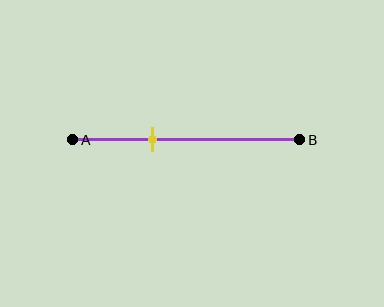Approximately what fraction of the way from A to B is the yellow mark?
The yellow mark is approximately 35% of the way from A to B.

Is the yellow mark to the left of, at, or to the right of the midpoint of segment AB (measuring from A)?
The yellow mark is to the left of the midpoint of segment AB.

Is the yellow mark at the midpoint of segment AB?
No, the mark is at about 35% from A, not at the 50% midpoint.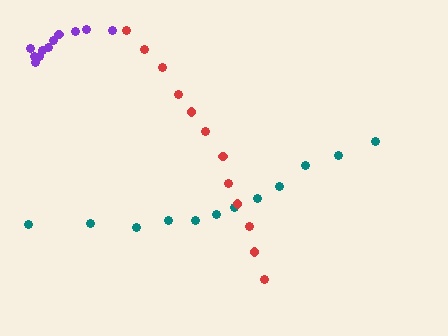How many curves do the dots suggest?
There are 3 distinct paths.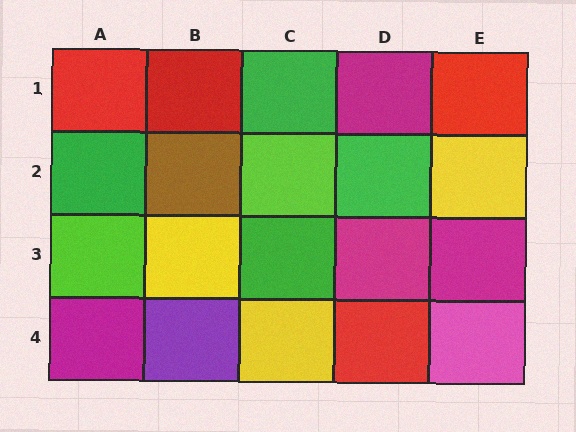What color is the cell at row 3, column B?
Yellow.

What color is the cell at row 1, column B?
Red.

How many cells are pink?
1 cell is pink.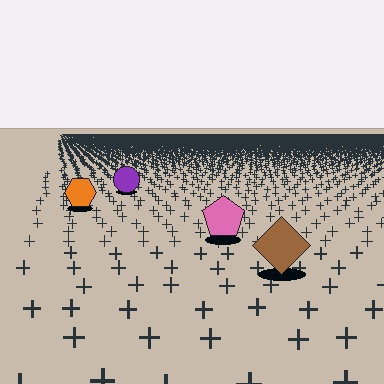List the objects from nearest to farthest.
From nearest to farthest: the brown diamond, the pink pentagon, the orange hexagon, the purple circle.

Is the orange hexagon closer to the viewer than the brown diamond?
No. The brown diamond is closer — you can tell from the texture gradient: the ground texture is coarser near it.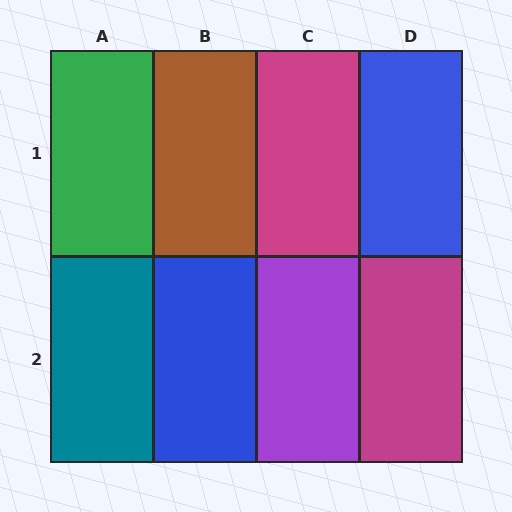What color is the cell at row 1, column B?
Brown.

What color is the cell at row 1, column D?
Blue.